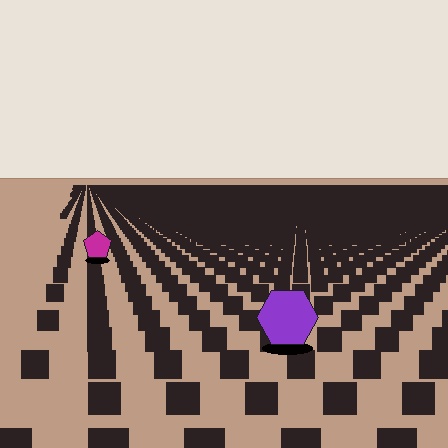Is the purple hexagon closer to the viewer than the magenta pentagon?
Yes. The purple hexagon is closer — you can tell from the texture gradient: the ground texture is coarser near it.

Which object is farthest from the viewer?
The magenta pentagon is farthest from the viewer. It appears smaller and the ground texture around it is denser.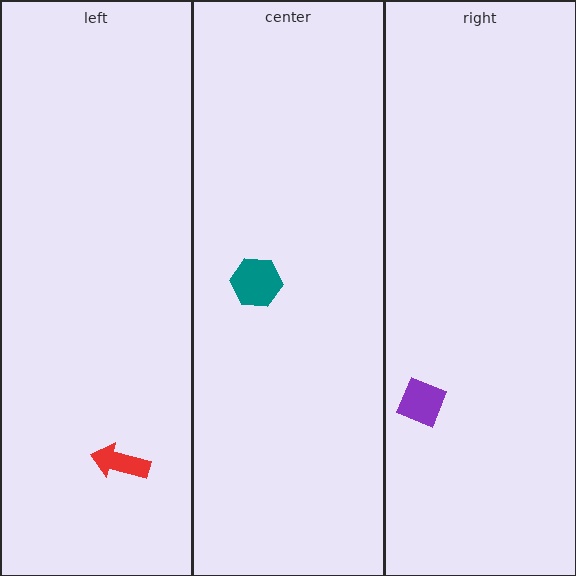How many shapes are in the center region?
1.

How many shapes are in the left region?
1.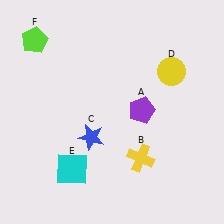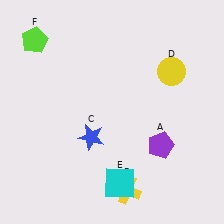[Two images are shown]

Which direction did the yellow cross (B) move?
The yellow cross (B) moved down.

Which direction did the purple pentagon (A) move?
The purple pentagon (A) moved down.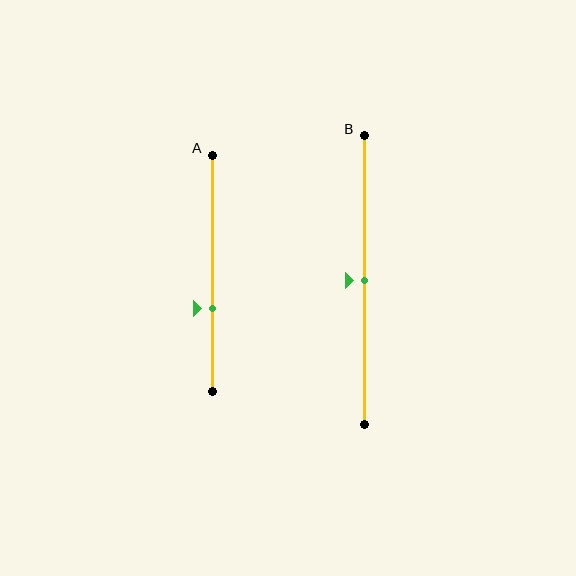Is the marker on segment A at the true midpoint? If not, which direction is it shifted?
No, the marker on segment A is shifted downward by about 15% of the segment length.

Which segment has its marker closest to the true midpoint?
Segment B has its marker closest to the true midpoint.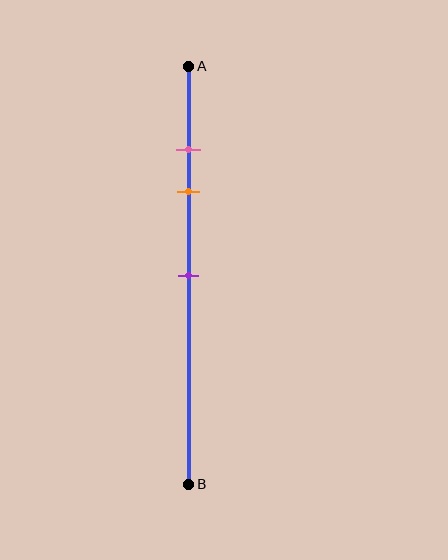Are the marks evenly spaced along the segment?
No, the marks are not evenly spaced.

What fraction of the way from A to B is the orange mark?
The orange mark is approximately 30% (0.3) of the way from A to B.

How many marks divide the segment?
There are 3 marks dividing the segment.